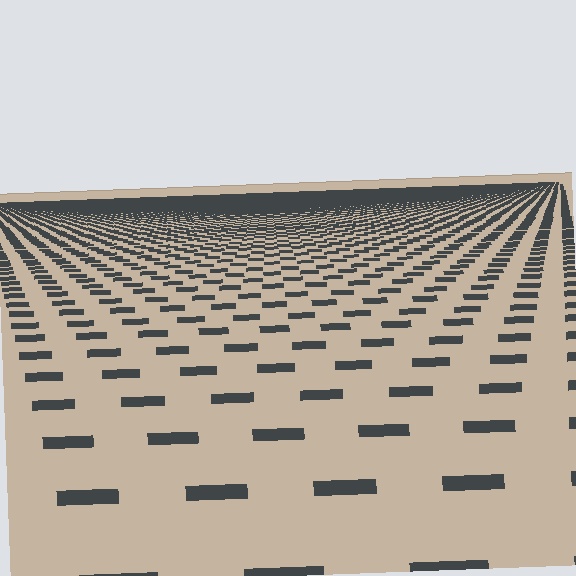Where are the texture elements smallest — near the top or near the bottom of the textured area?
Near the top.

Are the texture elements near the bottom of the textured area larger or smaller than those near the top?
Larger. Near the bottom, elements are closer to the viewer and appear at a bigger on-screen size.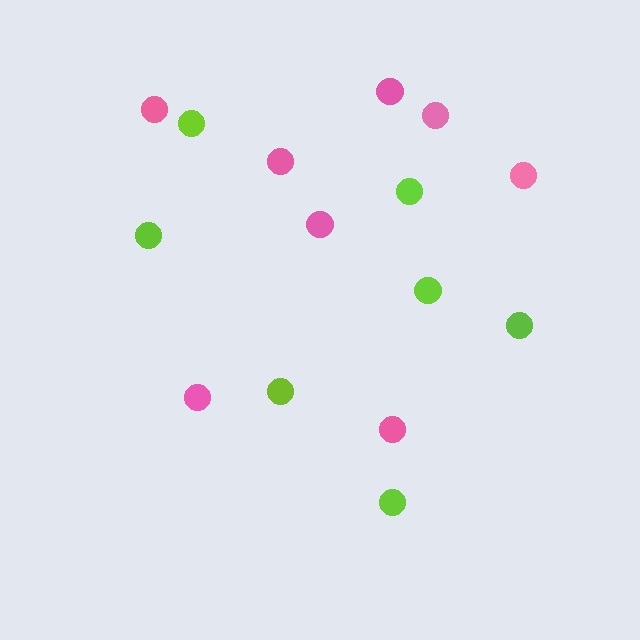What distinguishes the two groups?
There are 2 groups: one group of pink circles (8) and one group of lime circles (7).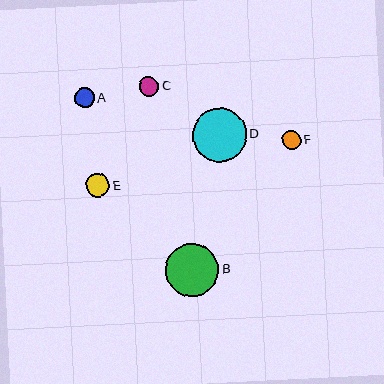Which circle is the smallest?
Circle F is the smallest with a size of approximately 19 pixels.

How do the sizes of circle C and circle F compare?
Circle C and circle F are approximately the same size.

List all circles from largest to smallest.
From largest to smallest: D, B, E, A, C, F.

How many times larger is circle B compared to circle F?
Circle B is approximately 2.8 times the size of circle F.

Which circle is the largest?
Circle D is the largest with a size of approximately 54 pixels.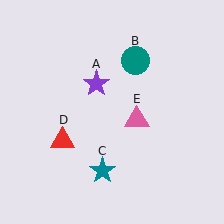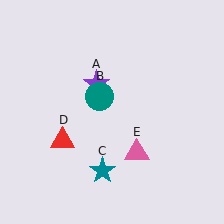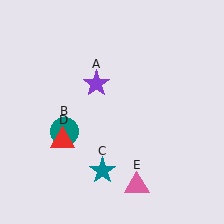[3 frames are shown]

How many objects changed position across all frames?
2 objects changed position: teal circle (object B), pink triangle (object E).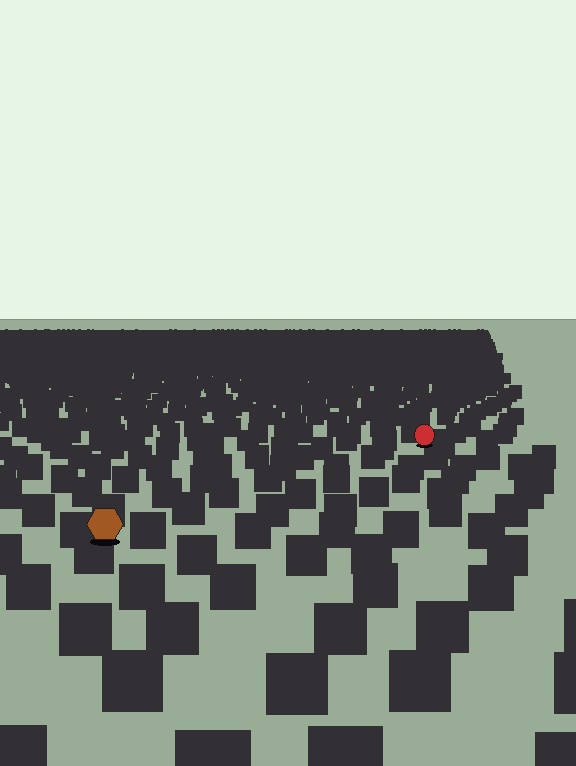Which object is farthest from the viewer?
The red circle is farthest from the viewer. It appears smaller and the ground texture around it is denser.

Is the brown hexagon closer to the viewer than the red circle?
Yes. The brown hexagon is closer — you can tell from the texture gradient: the ground texture is coarser near it.